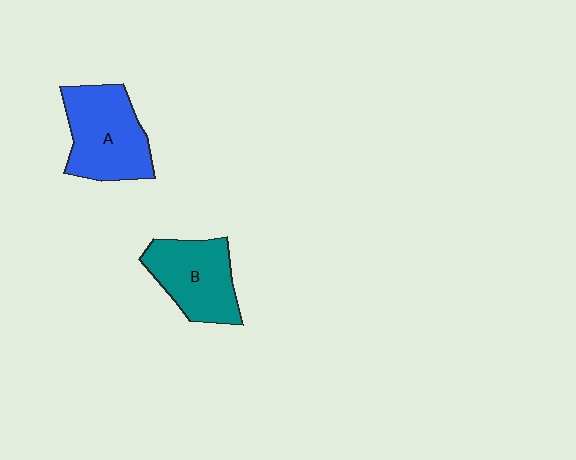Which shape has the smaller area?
Shape B (teal).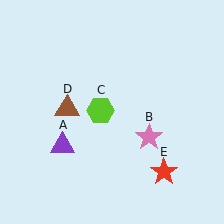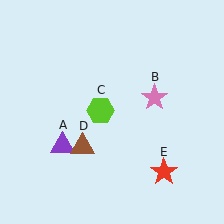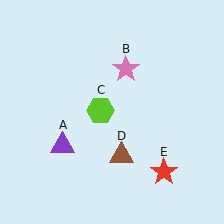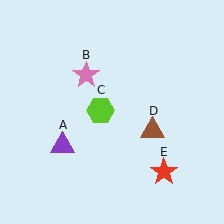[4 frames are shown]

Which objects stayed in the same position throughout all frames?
Purple triangle (object A) and lime hexagon (object C) and red star (object E) remained stationary.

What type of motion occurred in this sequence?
The pink star (object B), brown triangle (object D) rotated counterclockwise around the center of the scene.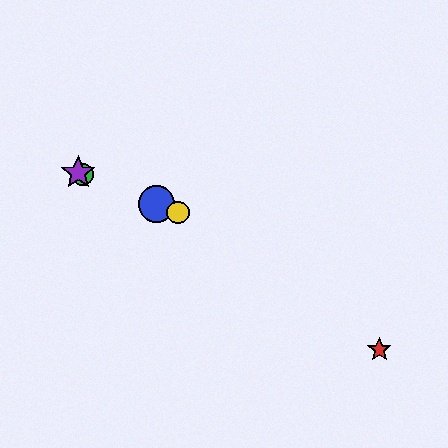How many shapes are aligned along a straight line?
4 shapes (the blue circle, the green circle, the yellow circle, the purple star) are aligned along a straight line.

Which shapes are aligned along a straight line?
The blue circle, the green circle, the yellow circle, the purple star are aligned along a straight line.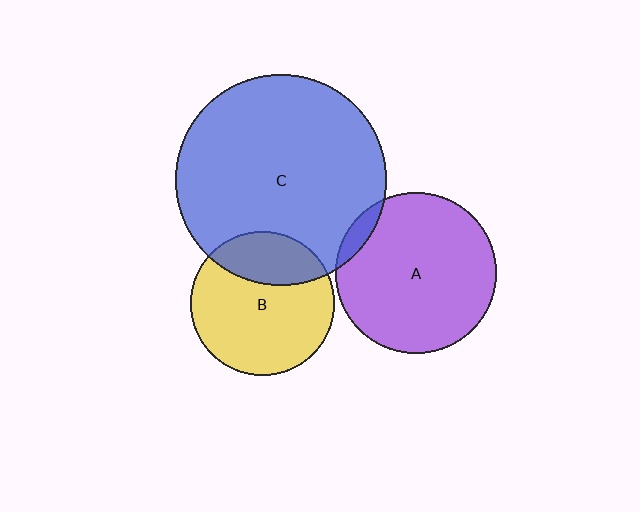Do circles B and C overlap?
Yes.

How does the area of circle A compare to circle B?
Approximately 1.2 times.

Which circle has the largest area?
Circle C (blue).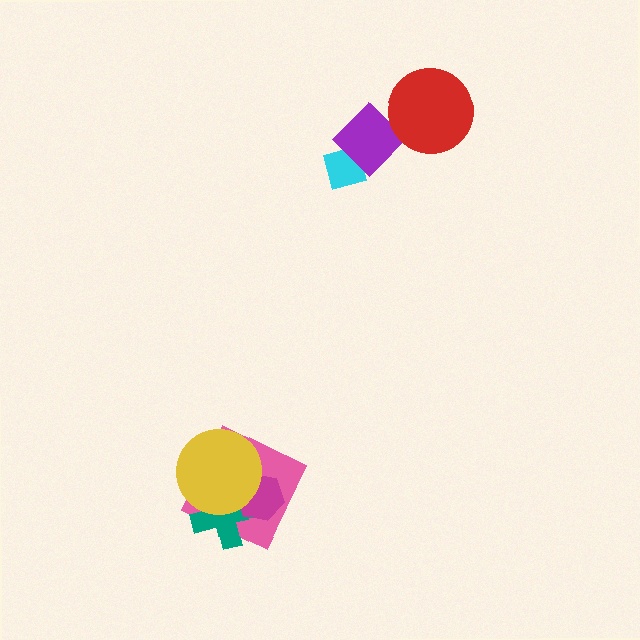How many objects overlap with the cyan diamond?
1 object overlaps with the cyan diamond.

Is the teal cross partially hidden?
Yes, it is partially covered by another shape.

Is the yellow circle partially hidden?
No, no other shape covers it.